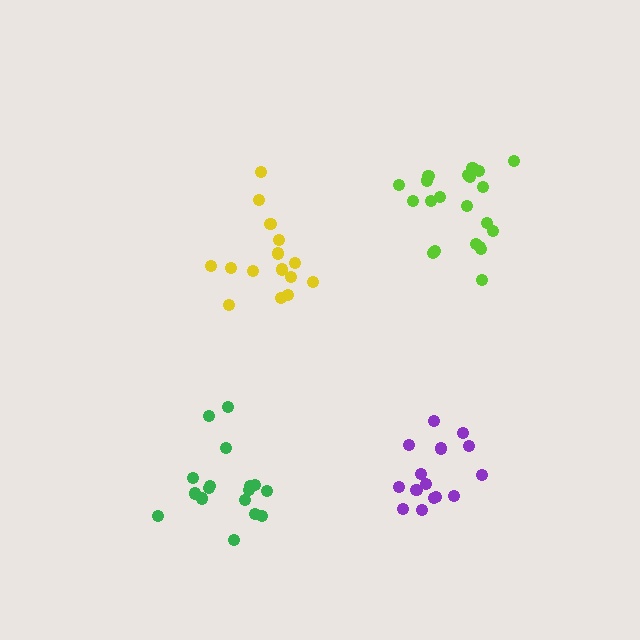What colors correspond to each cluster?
The clusters are colored: purple, lime, green, yellow.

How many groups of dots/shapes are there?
There are 4 groups.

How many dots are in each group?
Group 1: 15 dots, Group 2: 21 dots, Group 3: 17 dots, Group 4: 15 dots (68 total).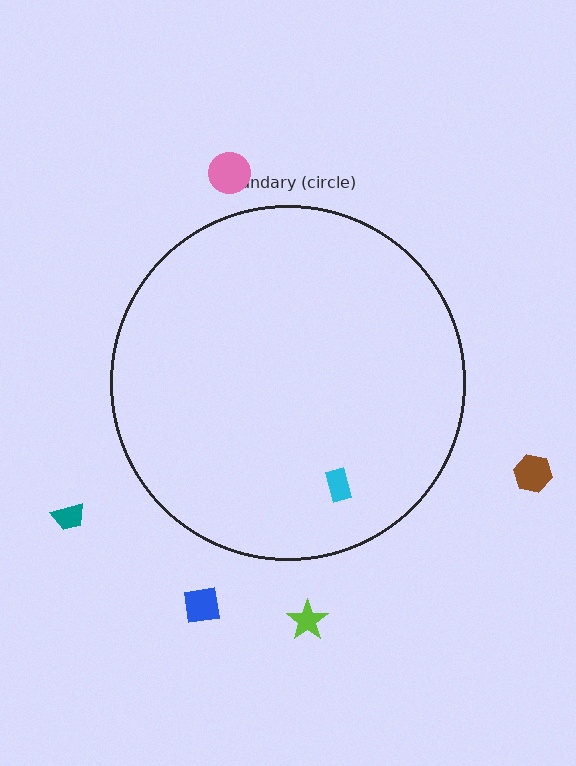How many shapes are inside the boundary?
1 inside, 5 outside.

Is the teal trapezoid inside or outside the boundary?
Outside.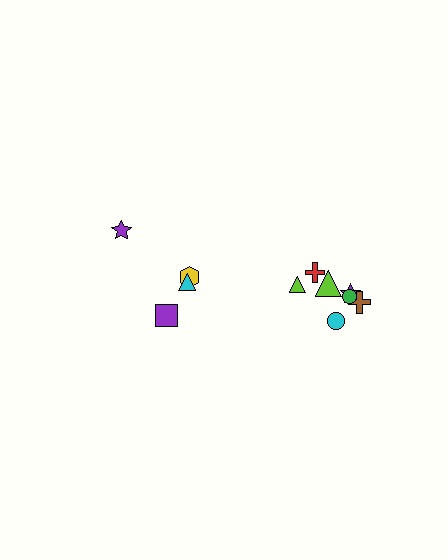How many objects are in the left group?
There are 4 objects.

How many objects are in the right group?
There are 7 objects.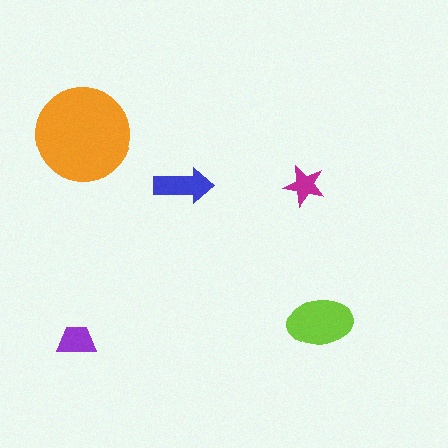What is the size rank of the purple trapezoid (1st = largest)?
4th.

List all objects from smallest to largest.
The magenta star, the purple trapezoid, the blue arrow, the lime ellipse, the orange circle.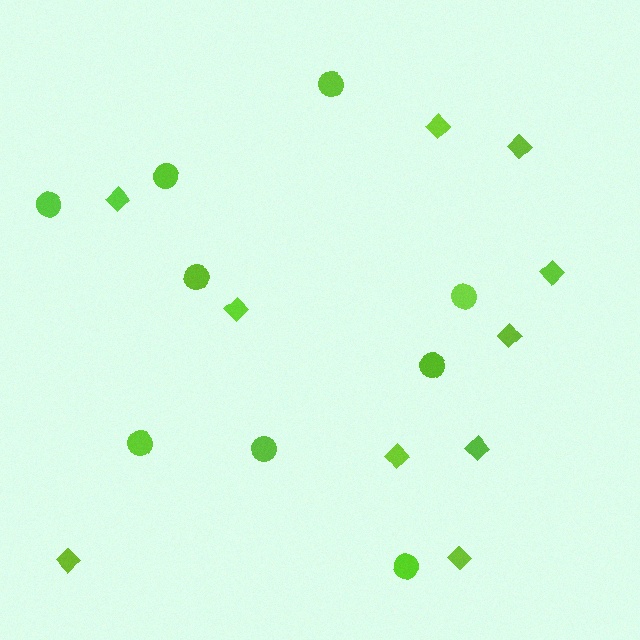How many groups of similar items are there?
There are 2 groups: one group of diamonds (10) and one group of circles (9).